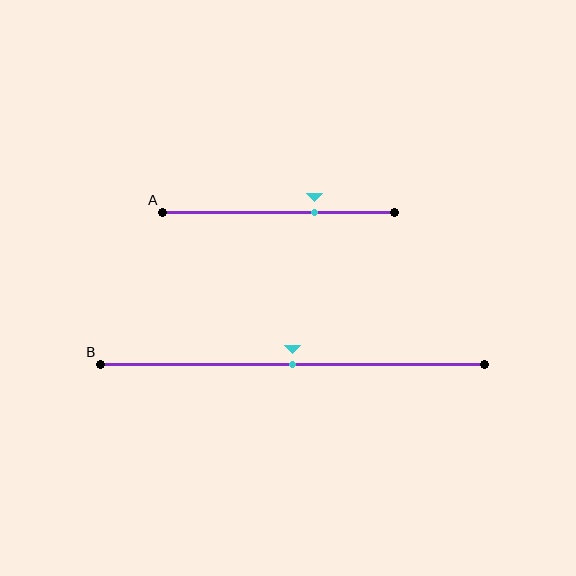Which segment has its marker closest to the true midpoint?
Segment B has its marker closest to the true midpoint.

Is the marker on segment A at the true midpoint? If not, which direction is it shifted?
No, the marker on segment A is shifted to the right by about 16% of the segment length.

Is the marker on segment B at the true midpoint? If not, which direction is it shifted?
Yes, the marker on segment B is at the true midpoint.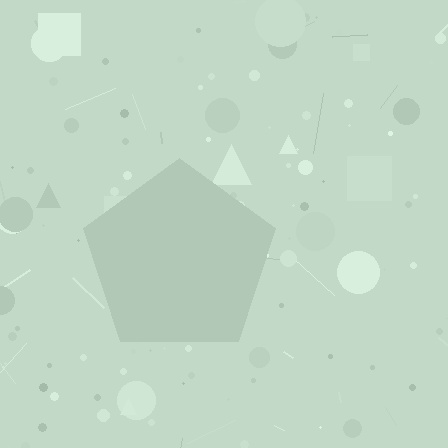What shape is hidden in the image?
A pentagon is hidden in the image.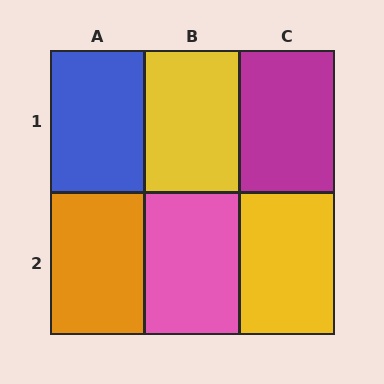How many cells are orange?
1 cell is orange.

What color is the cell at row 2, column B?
Pink.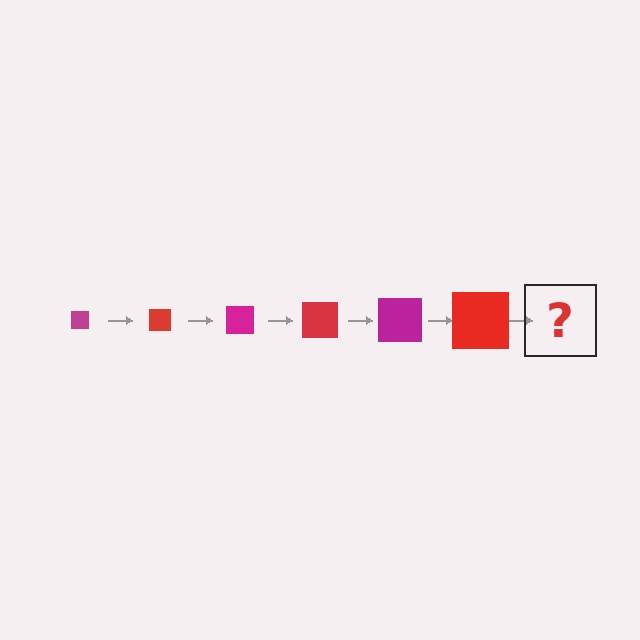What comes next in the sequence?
The next element should be a magenta square, larger than the previous one.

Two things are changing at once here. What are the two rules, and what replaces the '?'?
The two rules are that the square grows larger each step and the color cycles through magenta and red. The '?' should be a magenta square, larger than the previous one.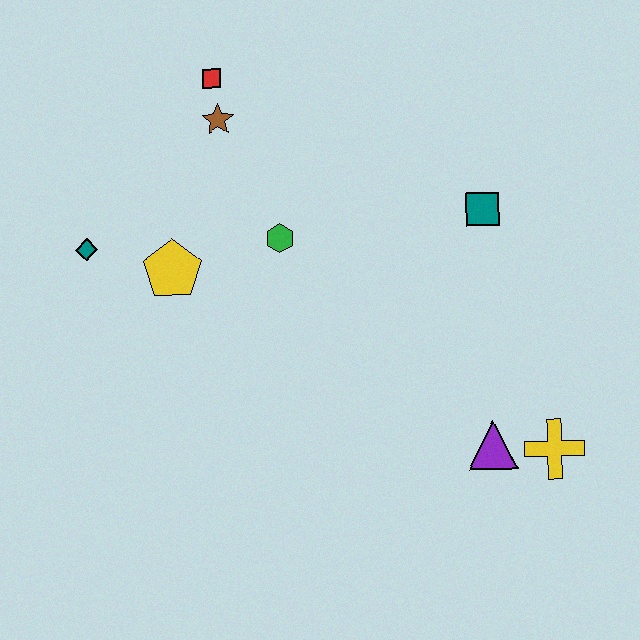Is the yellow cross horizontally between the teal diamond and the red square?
No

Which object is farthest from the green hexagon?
The yellow cross is farthest from the green hexagon.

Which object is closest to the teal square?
The green hexagon is closest to the teal square.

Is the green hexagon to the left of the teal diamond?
No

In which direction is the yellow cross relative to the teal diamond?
The yellow cross is to the right of the teal diamond.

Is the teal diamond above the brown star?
No